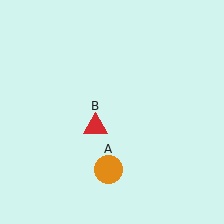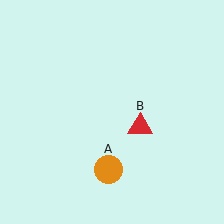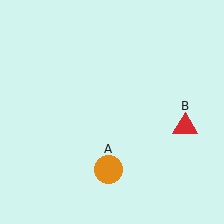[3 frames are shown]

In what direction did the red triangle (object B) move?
The red triangle (object B) moved right.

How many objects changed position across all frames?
1 object changed position: red triangle (object B).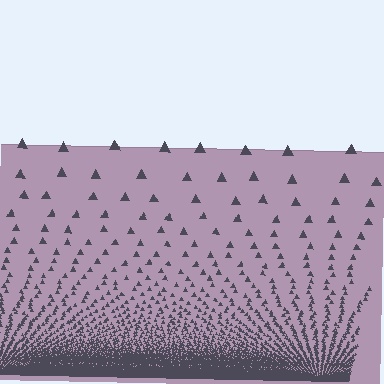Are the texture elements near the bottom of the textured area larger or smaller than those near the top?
Smaller. The gradient is inverted — elements near the bottom are smaller and denser.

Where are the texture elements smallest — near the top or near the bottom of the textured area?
Near the bottom.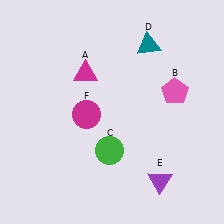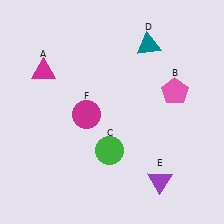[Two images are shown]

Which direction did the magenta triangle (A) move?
The magenta triangle (A) moved left.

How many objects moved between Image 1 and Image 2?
1 object moved between the two images.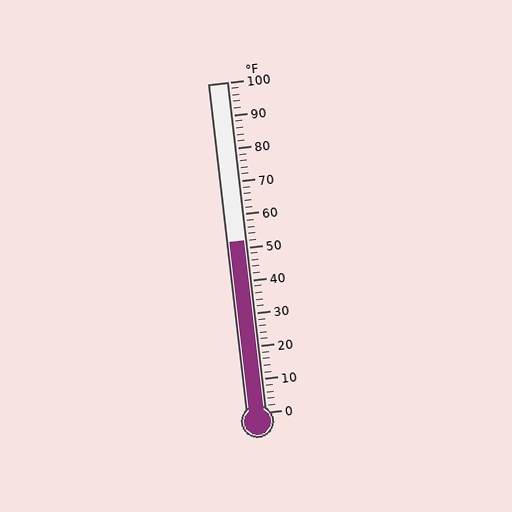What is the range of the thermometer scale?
The thermometer scale ranges from 0°F to 100°F.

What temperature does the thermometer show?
The thermometer shows approximately 52°F.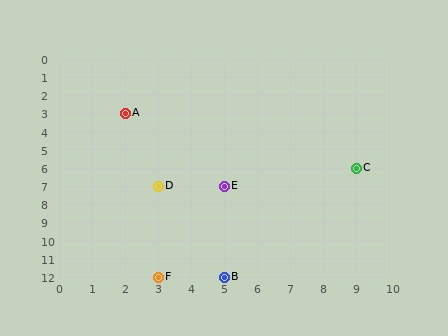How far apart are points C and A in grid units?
Points C and A are 7 columns and 3 rows apart (about 7.6 grid units diagonally).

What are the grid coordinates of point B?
Point B is at grid coordinates (5, 12).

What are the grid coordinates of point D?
Point D is at grid coordinates (3, 7).